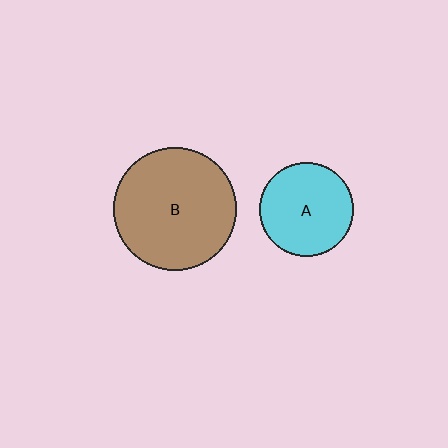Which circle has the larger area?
Circle B (brown).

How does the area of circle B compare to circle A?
Approximately 1.7 times.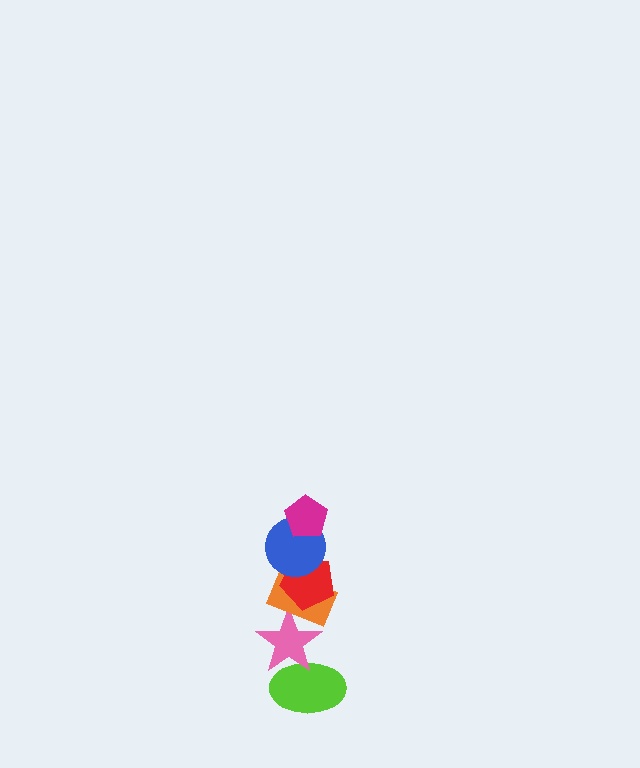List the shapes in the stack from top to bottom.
From top to bottom: the magenta pentagon, the blue circle, the red pentagon, the orange rectangle, the pink star, the lime ellipse.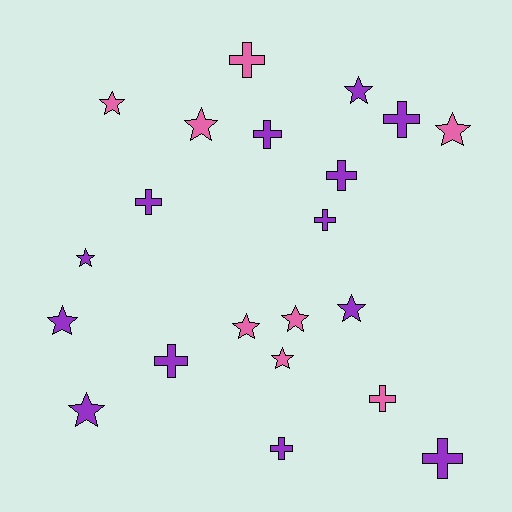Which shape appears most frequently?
Star, with 11 objects.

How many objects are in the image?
There are 21 objects.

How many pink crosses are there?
There are 2 pink crosses.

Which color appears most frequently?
Purple, with 13 objects.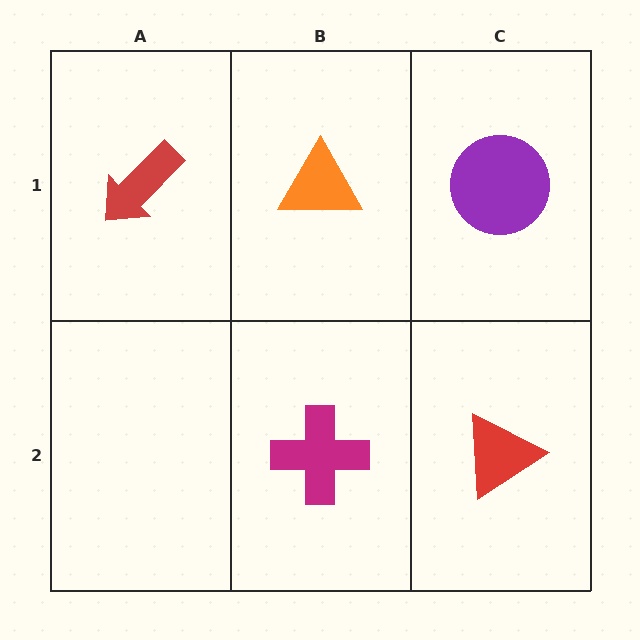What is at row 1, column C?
A purple circle.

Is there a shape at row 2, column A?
No, that cell is empty.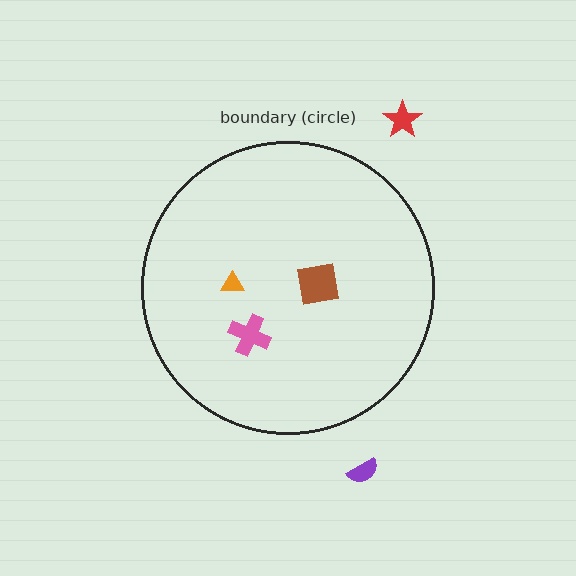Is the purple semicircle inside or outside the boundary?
Outside.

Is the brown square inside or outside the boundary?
Inside.